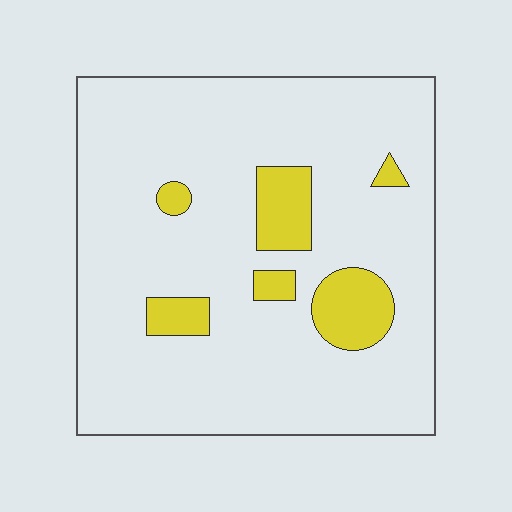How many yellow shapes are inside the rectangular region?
6.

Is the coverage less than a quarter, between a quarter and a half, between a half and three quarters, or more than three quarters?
Less than a quarter.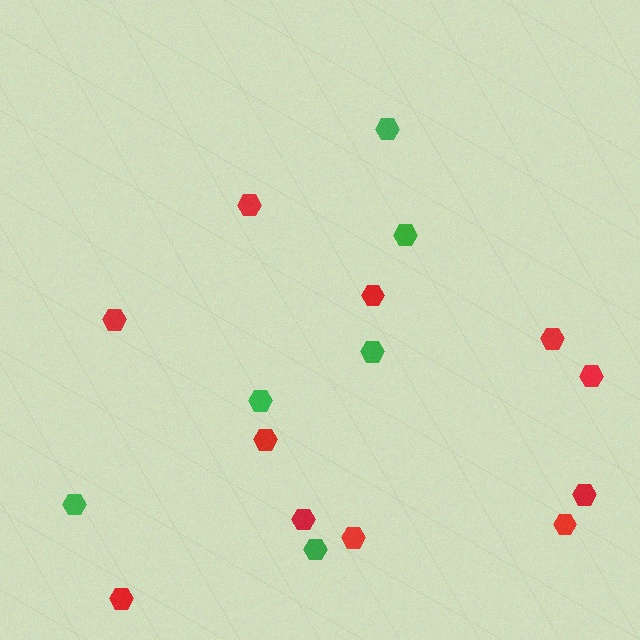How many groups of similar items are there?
There are 2 groups: one group of green hexagons (6) and one group of red hexagons (11).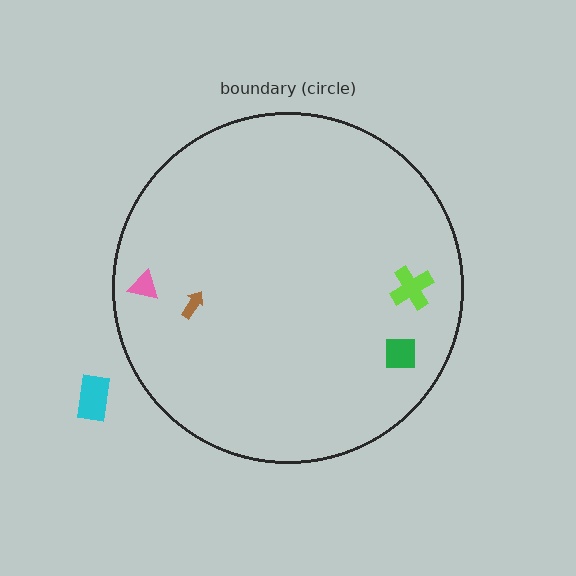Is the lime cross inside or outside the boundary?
Inside.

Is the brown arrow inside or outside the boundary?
Inside.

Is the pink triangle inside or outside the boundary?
Inside.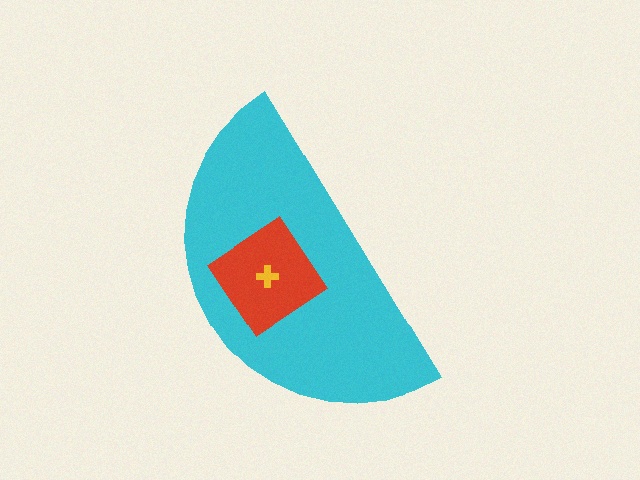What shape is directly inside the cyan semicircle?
The red diamond.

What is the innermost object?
The yellow cross.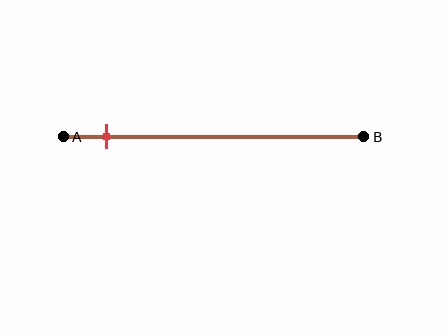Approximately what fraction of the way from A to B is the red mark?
The red mark is approximately 15% of the way from A to B.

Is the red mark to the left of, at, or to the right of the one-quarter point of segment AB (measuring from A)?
The red mark is to the left of the one-quarter point of segment AB.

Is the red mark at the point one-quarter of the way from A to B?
No, the mark is at about 15% from A, not at the 25% one-quarter point.